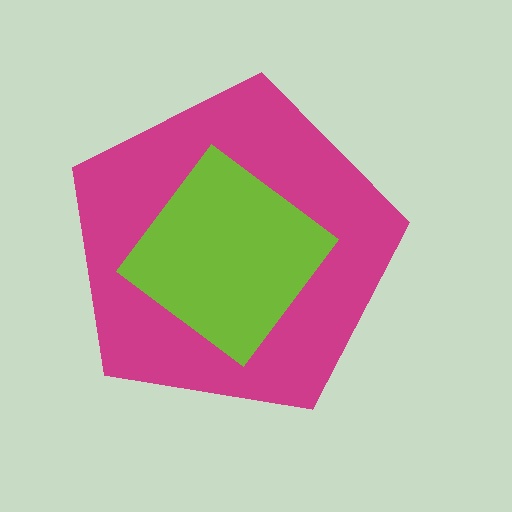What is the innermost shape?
The lime diamond.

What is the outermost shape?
The magenta pentagon.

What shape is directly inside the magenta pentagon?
The lime diamond.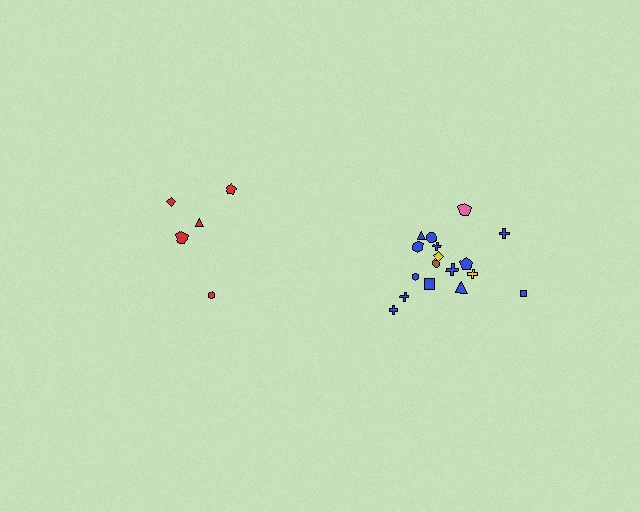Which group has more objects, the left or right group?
The right group.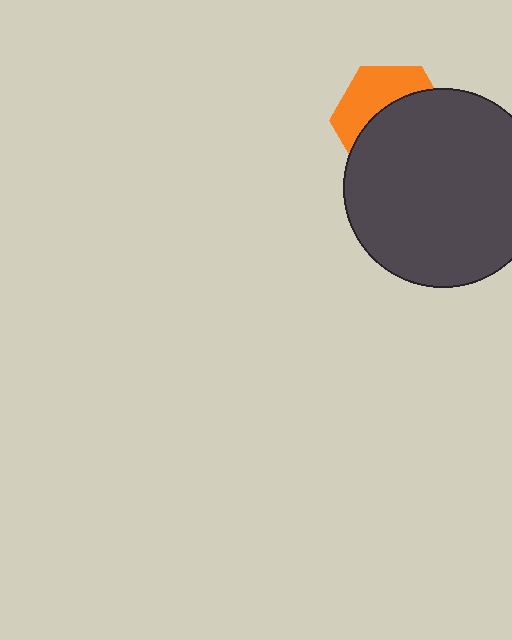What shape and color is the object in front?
The object in front is a dark gray circle.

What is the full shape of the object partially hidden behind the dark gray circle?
The partially hidden object is an orange hexagon.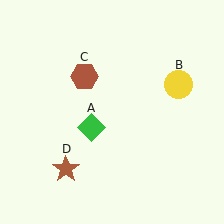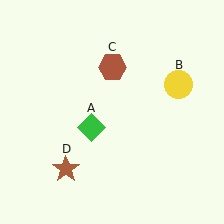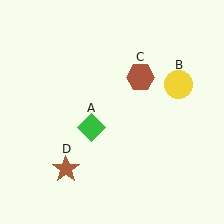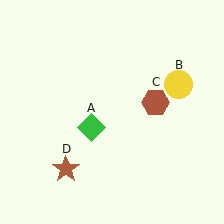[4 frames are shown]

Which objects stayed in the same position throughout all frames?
Green diamond (object A) and yellow circle (object B) and brown star (object D) remained stationary.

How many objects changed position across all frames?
1 object changed position: brown hexagon (object C).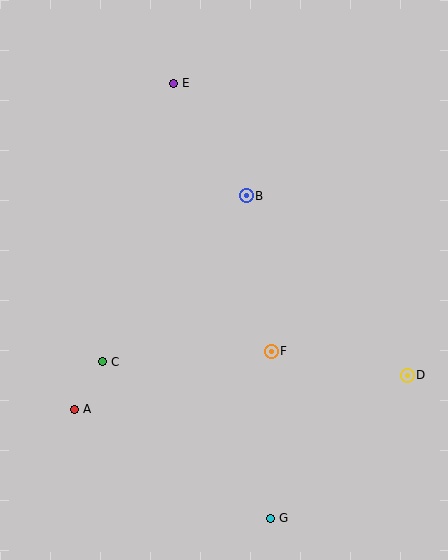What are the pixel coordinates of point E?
Point E is at (173, 83).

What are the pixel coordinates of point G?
Point G is at (270, 518).